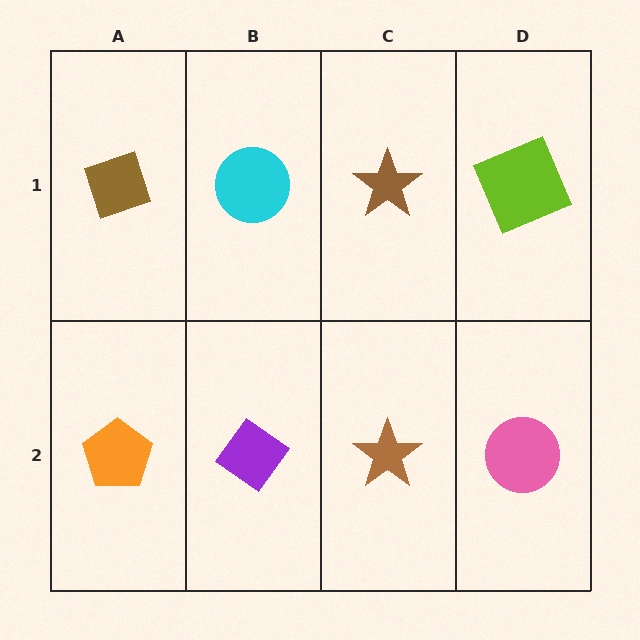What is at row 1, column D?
A lime square.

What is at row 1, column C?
A brown star.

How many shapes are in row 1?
4 shapes.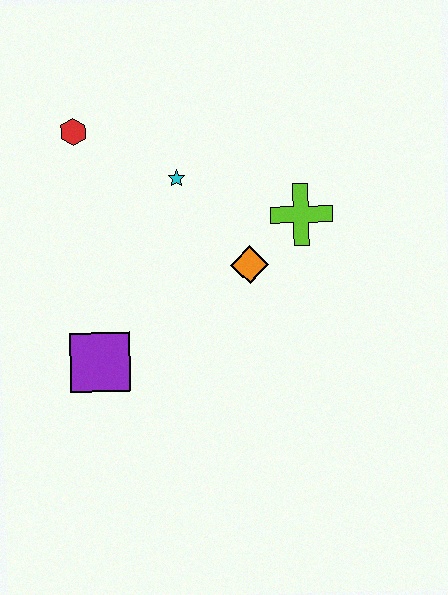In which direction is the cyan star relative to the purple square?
The cyan star is above the purple square.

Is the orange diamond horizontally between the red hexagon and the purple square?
No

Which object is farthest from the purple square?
The lime cross is farthest from the purple square.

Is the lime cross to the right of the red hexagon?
Yes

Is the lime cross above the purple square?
Yes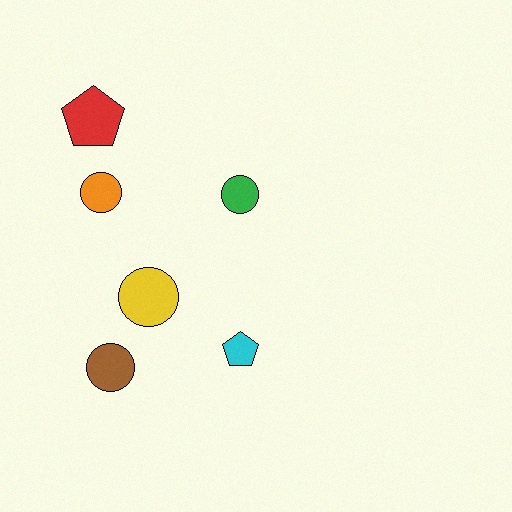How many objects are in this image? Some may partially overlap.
There are 6 objects.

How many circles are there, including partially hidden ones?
There are 4 circles.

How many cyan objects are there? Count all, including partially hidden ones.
There is 1 cyan object.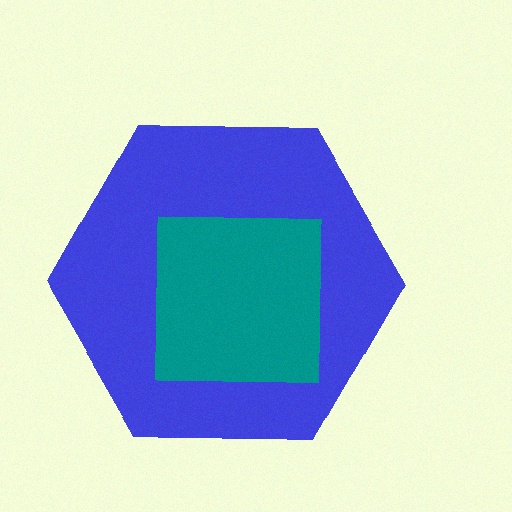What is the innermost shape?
The teal square.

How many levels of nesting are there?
2.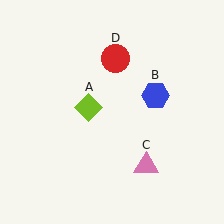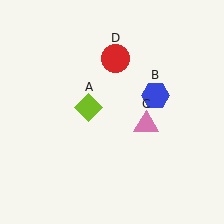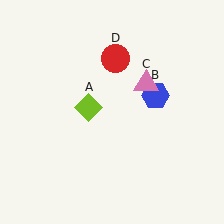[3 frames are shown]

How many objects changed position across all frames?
1 object changed position: pink triangle (object C).